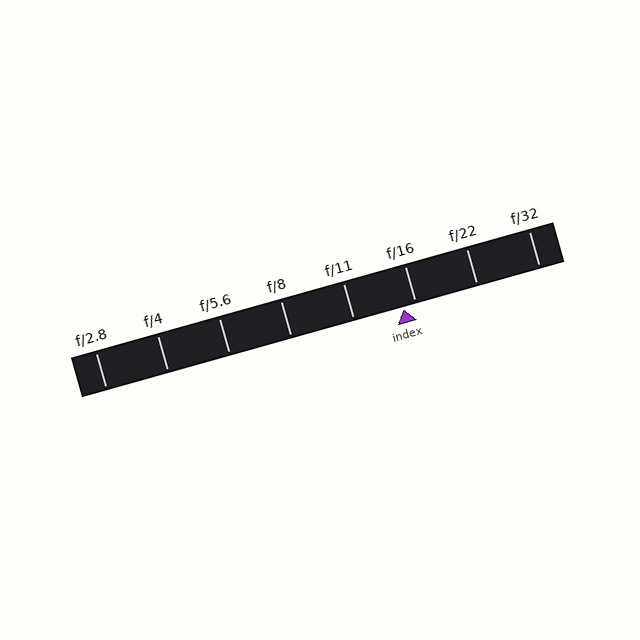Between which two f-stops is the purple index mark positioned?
The index mark is between f/11 and f/16.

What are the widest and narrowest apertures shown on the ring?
The widest aperture shown is f/2.8 and the narrowest is f/32.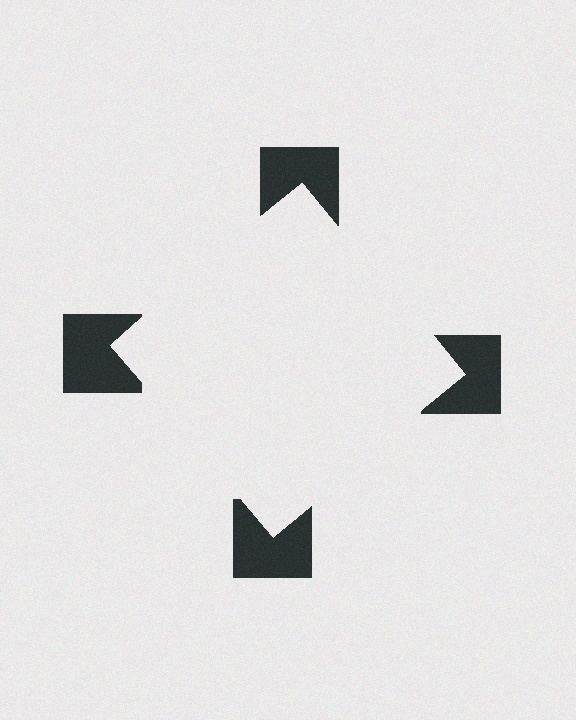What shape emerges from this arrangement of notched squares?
An illusory square — its edges are inferred from the aligned wedge cuts in the notched squares, not physically drawn.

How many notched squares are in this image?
There are 4 — one at each vertex of the illusory square.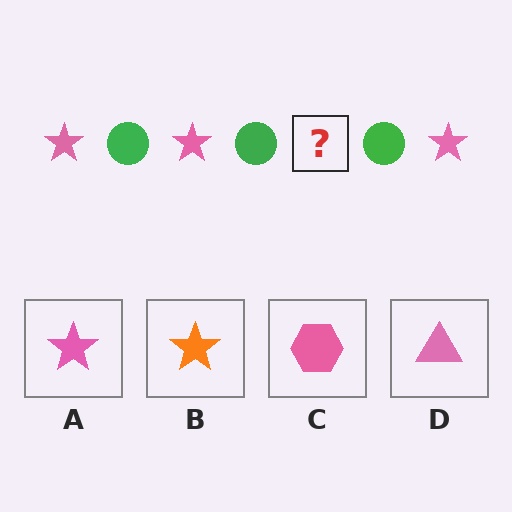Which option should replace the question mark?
Option A.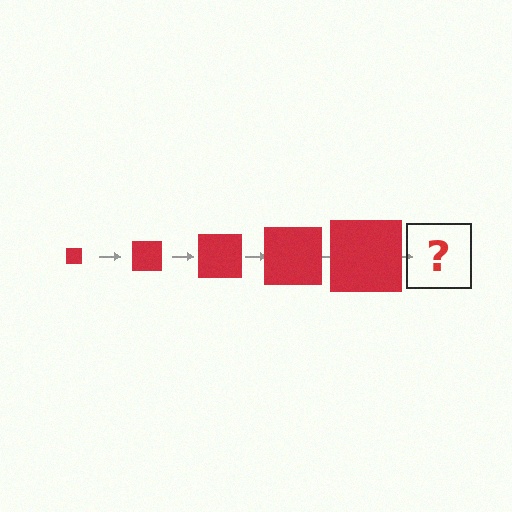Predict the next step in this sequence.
The next step is a red square, larger than the previous one.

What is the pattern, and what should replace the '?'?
The pattern is that the square gets progressively larger each step. The '?' should be a red square, larger than the previous one.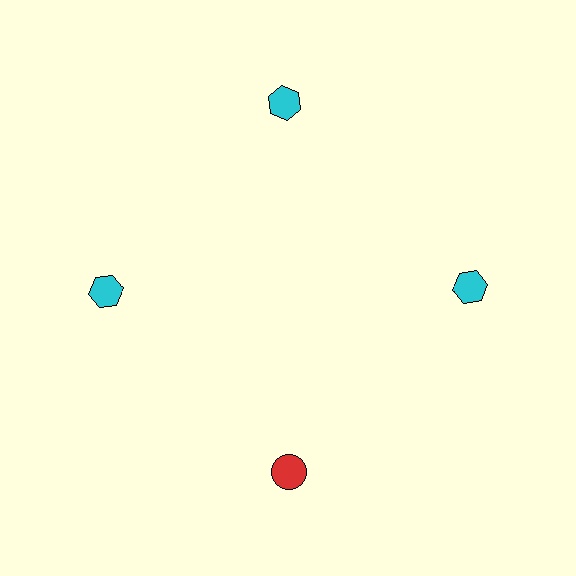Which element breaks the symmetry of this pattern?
The red circle at roughly the 6 o'clock position breaks the symmetry. All other shapes are cyan hexagons.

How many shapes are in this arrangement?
There are 4 shapes arranged in a ring pattern.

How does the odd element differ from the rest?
It differs in both color (red instead of cyan) and shape (circle instead of hexagon).